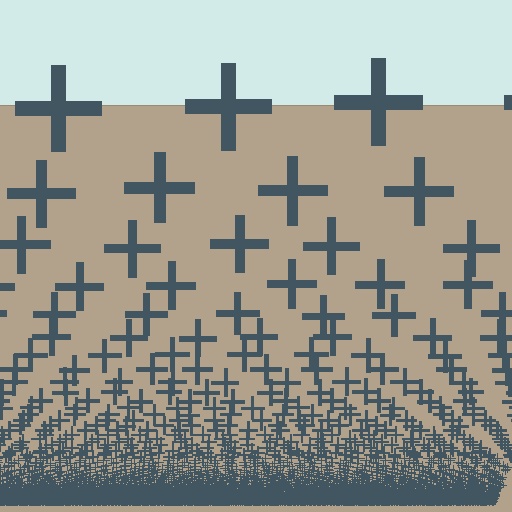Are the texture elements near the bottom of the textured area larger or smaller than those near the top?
Smaller. The gradient is inverted — elements near the bottom are smaller and denser.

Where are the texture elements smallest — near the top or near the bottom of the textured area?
Near the bottom.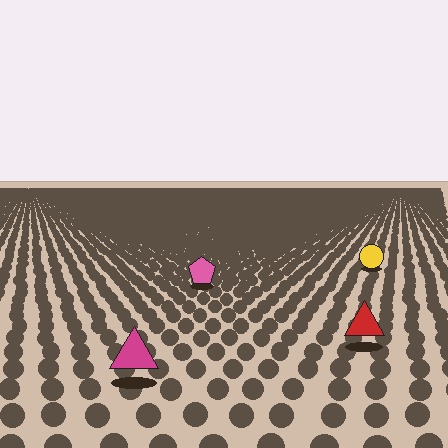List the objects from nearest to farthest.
From nearest to farthest: the magenta triangle, the red triangle, the pink pentagon, the yellow circle.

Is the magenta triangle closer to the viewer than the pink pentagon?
Yes. The magenta triangle is closer — you can tell from the texture gradient: the ground texture is coarser near it.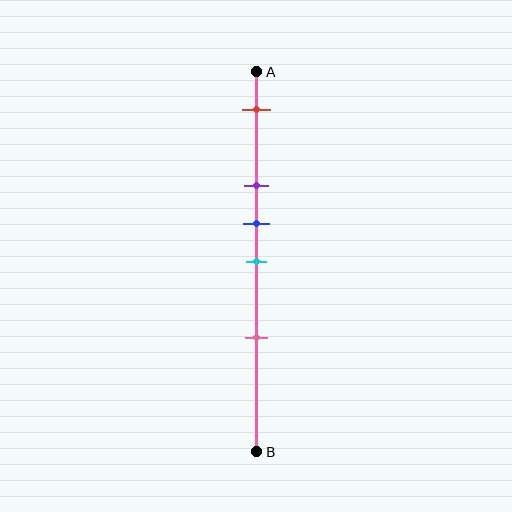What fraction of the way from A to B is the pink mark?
The pink mark is approximately 70% (0.7) of the way from A to B.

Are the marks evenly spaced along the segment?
No, the marks are not evenly spaced.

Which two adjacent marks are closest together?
The blue and cyan marks are the closest adjacent pair.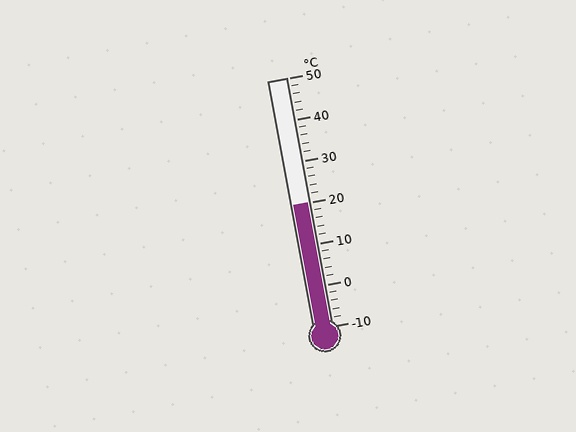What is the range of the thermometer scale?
The thermometer scale ranges from -10°C to 50°C.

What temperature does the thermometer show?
The thermometer shows approximately 20°C.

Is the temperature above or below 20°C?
The temperature is at 20°C.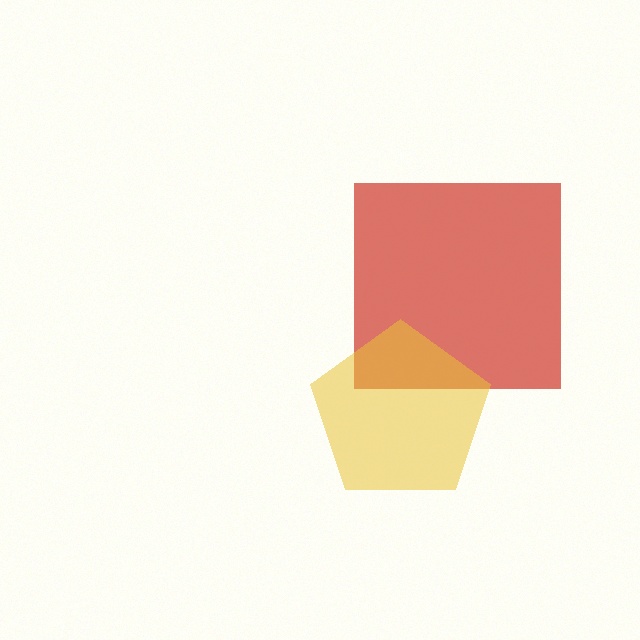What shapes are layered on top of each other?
The layered shapes are: a red square, a yellow pentagon.